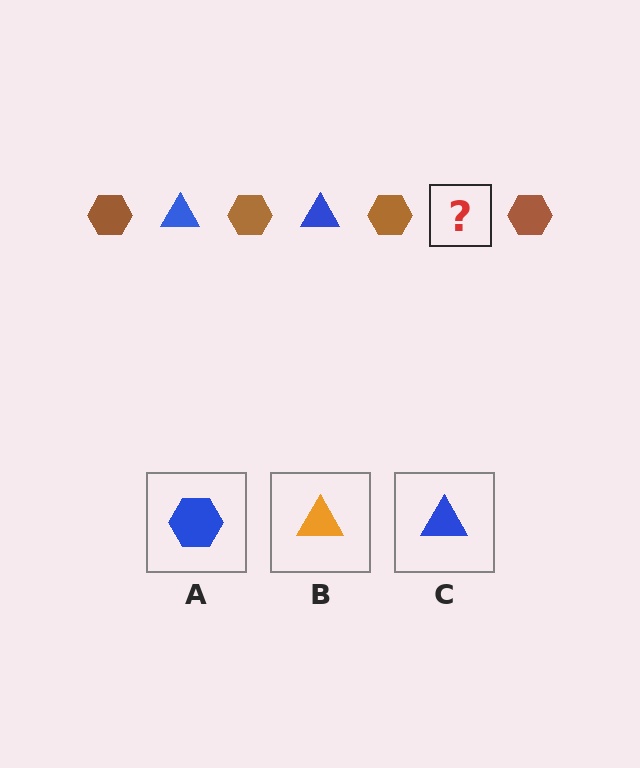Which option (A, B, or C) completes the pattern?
C.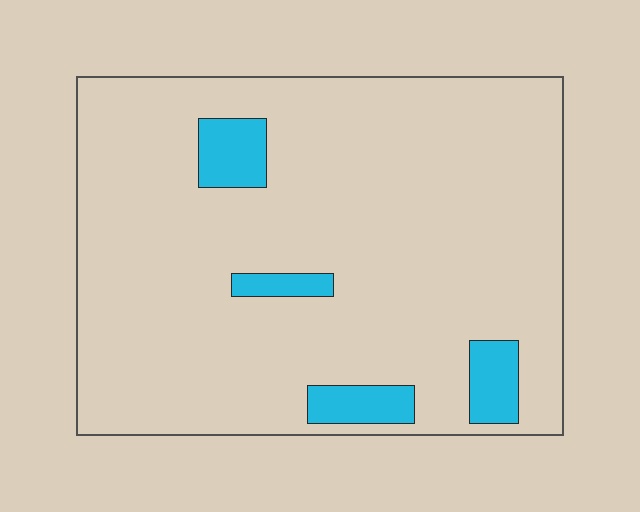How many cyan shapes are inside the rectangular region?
4.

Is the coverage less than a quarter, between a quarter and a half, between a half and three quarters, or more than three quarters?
Less than a quarter.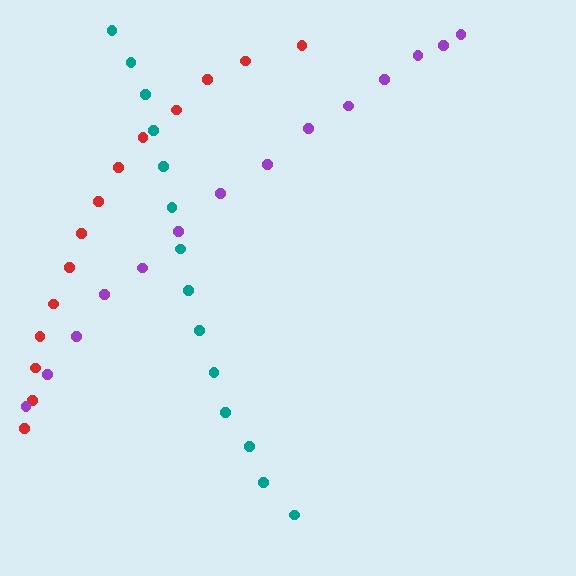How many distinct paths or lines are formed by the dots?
There are 3 distinct paths.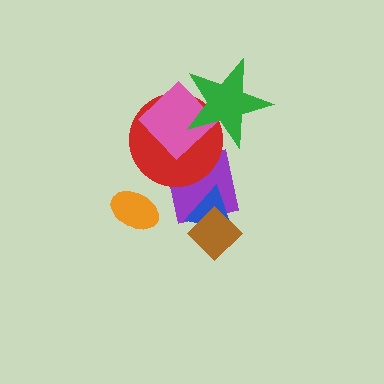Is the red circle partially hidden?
Yes, it is partially covered by another shape.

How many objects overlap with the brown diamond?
2 objects overlap with the brown diamond.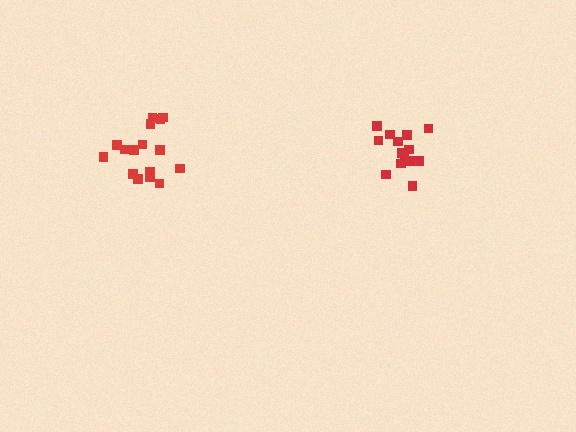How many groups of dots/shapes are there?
There are 2 groups.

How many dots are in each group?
Group 1: 15 dots, Group 2: 16 dots (31 total).